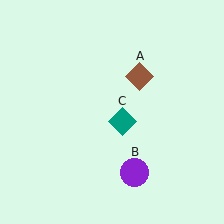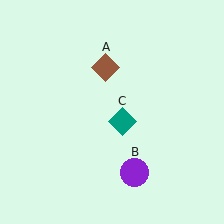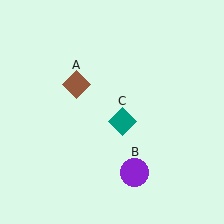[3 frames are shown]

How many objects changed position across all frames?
1 object changed position: brown diamond (object A).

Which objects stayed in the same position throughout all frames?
Purple circle (object B) and teal diamond (object C) remained stationary.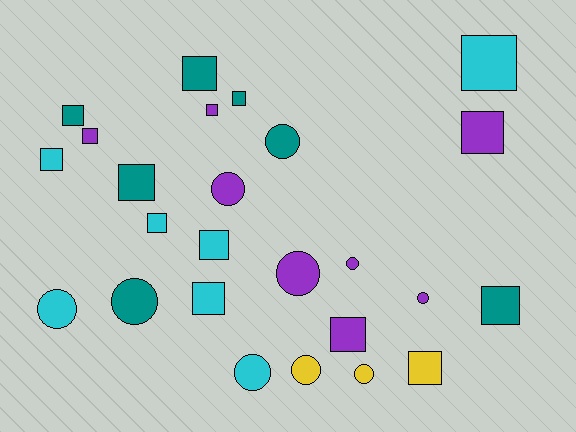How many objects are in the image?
There are 25 objects.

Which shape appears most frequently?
Square, with 15 objects.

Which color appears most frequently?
Purple, with 8 objects.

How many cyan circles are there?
There are 2 cyan circles.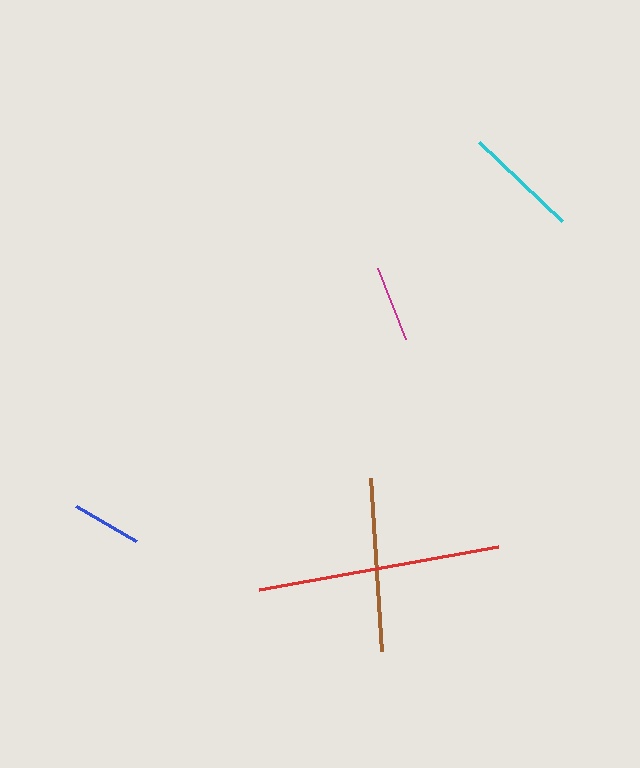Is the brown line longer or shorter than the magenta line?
The brown line is longer than the magenta line.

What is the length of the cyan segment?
The cyan segment is approximately 115 pixels long.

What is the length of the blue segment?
The blue segment is approximately 69 pixels long.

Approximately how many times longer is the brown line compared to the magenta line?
The brown line is approximately 2.3 times the length of the magenta line.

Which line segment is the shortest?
The blue line is the shortest at approximately 69 pixels.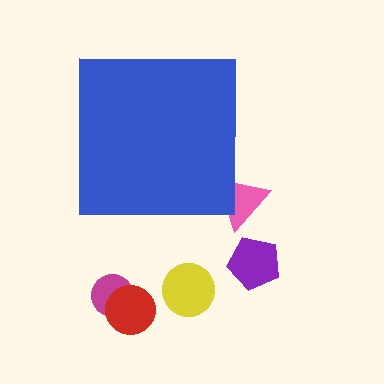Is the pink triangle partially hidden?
Yes, the pink triangle is partially hidden behind the blue square.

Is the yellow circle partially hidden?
No, the yellow circle is fully visible.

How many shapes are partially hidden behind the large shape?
1 shape is partially hidden.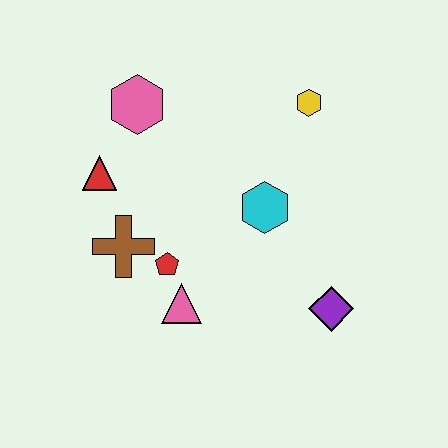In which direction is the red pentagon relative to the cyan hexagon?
The red pentagon is to the left of the cyan hexagon.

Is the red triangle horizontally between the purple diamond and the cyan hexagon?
No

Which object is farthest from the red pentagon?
The yellow hexagon is farthest from the red pentagon.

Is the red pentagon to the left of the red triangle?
No